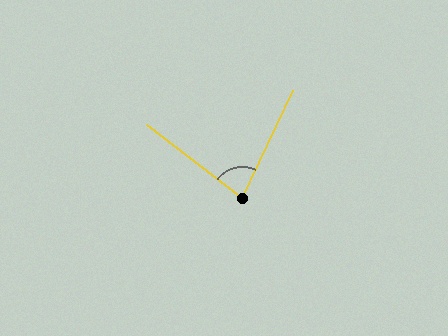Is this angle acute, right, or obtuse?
It is acute.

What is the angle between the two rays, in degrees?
Approximately 78 degrees.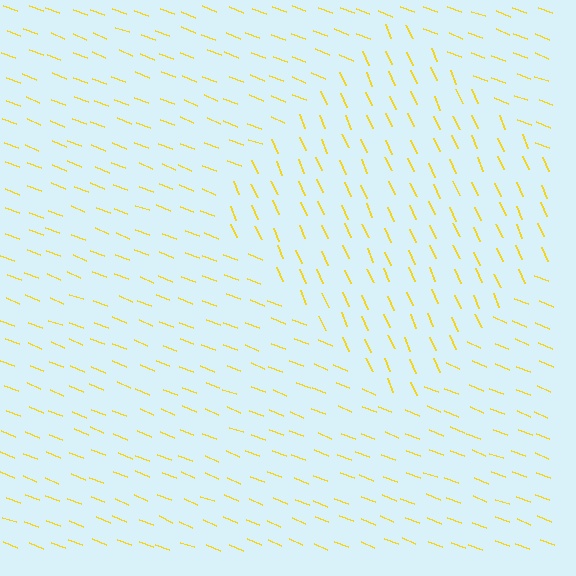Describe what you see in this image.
The image is filled with small yellow line segments. A diamond region in the image has lines oriented differently from the surrounding lines, creating a visible texture boundary.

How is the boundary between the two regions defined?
The boundary is defined purely by a change in line orientation (approximately 45 degrees difference). All lines are the same color and thickness.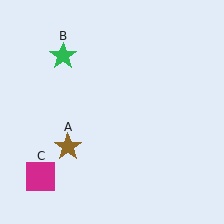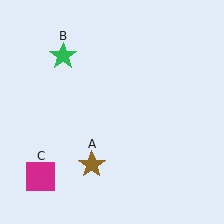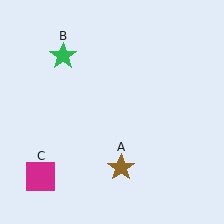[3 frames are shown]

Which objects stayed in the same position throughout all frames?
Green star (object B) and magenta square (object C) remained stationary.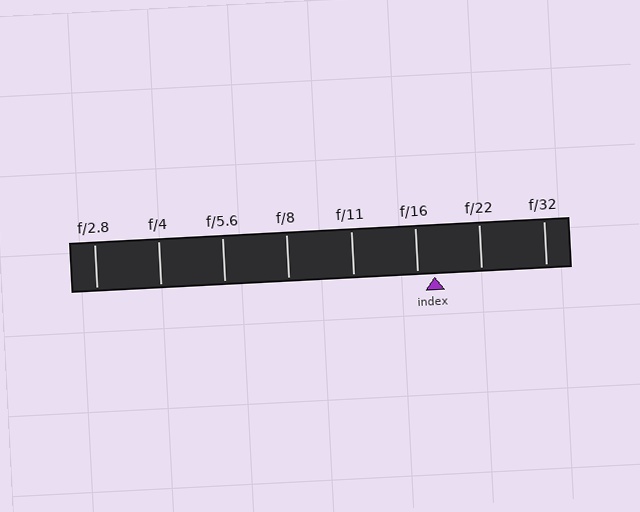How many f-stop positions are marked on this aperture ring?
There are 8 f-stop positions marked.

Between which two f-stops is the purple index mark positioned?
The index mark is between f/16 and f/22.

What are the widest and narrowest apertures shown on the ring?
The widest aperture shown is f/2.8 and the narrowest is f/32.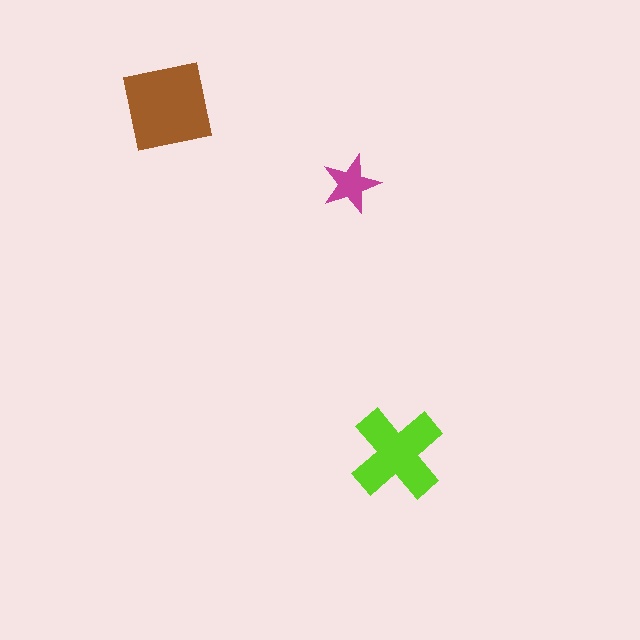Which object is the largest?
The brown square.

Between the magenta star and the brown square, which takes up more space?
The brown square.